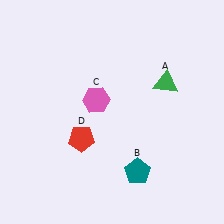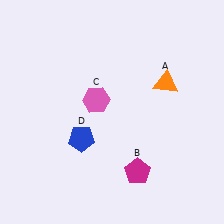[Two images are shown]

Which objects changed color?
A changed from green to orange. B changed from teal to magenta. D changed from red to blue.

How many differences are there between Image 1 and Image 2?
There are 3 differences between the two images.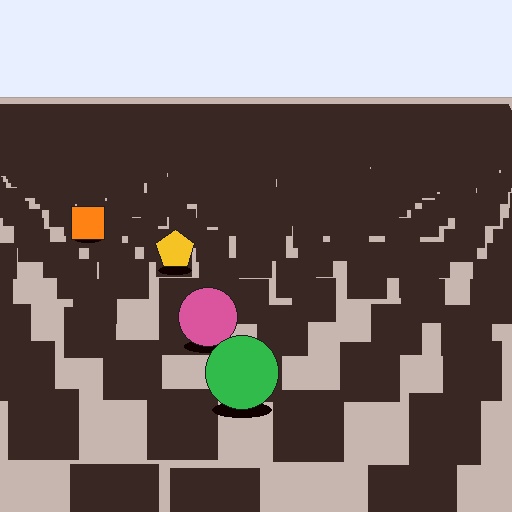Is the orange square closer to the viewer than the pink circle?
No. The pink circle is closer — you can tell from the texture gradient: the ground texture is coarser near it.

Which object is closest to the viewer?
The green circle is closest. The texture marks near it are larger and more spread out.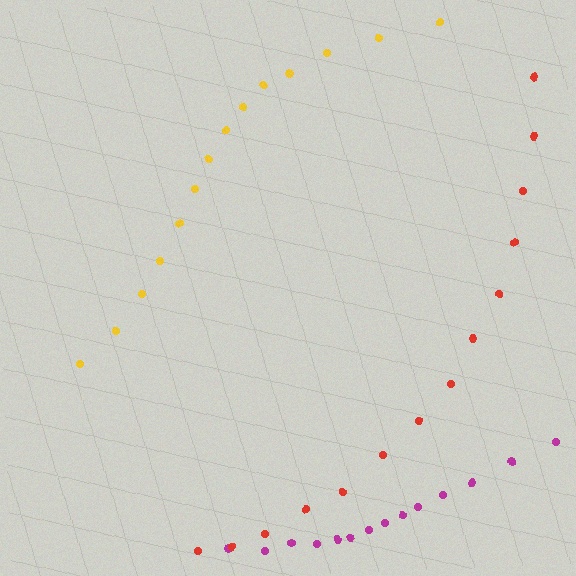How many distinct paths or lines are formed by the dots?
There are 3 distinct paths.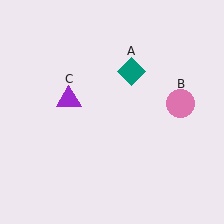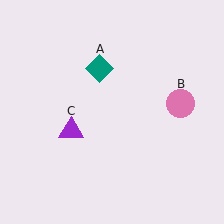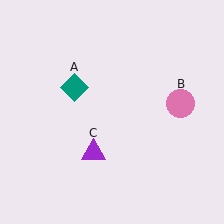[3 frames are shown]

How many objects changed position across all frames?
2 objects changed position: teal diamond (object A), purple triangle (object C).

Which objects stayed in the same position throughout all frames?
Pink circle (object B) remained stationary.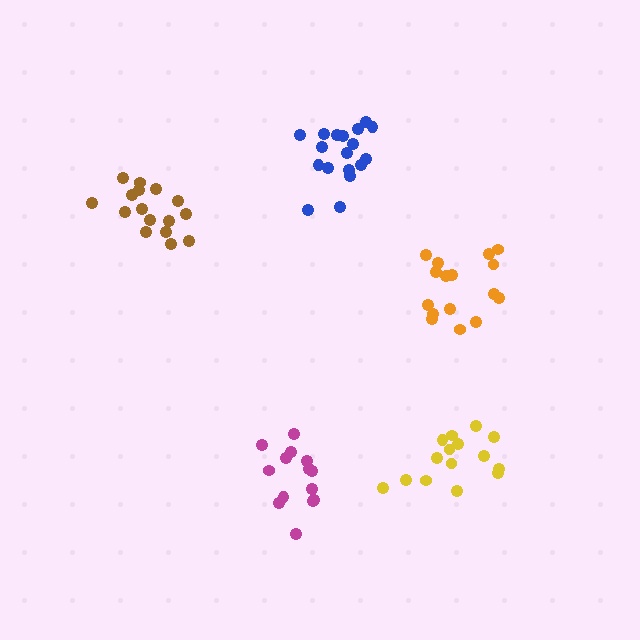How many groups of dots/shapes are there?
There are 5 groups.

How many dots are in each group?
Group 1: 16 dots, Group 2: 15 dots, Group 3: 16 dots, Group 4: 14 dots, Group 5: 18 dots (79 total).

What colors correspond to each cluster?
The clusters are colored: brown, yellow, orange, magenta, blue.